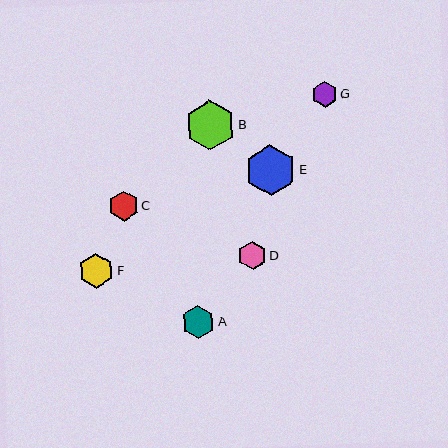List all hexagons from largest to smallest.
From largest to smallest: E, B, F, A, C, D, G.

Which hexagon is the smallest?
Hexagon G is the smallest with a size of approximately 26 pixels.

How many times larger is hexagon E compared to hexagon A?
Hexagon E is approximately 1.6 times the size of hexagon A.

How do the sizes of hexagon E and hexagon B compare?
Hexagon E and hexagon B are approximately the same size.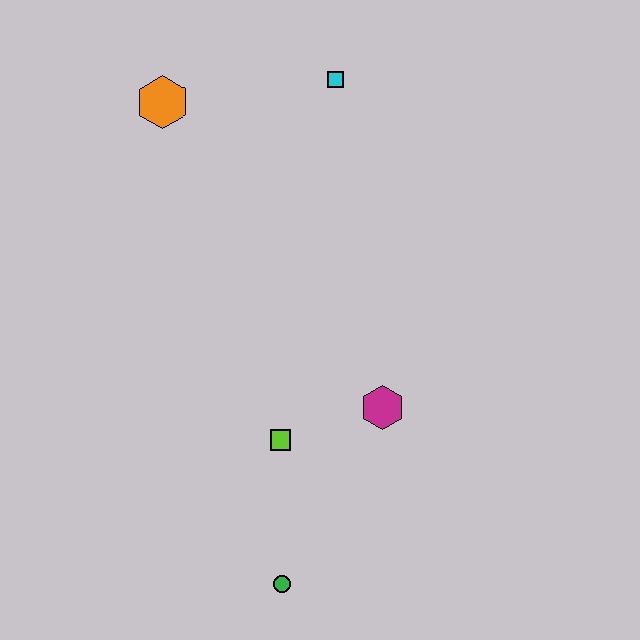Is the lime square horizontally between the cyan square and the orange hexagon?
Yes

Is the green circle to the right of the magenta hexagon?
No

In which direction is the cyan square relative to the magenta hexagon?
The cyan square is above the magenta hexagon.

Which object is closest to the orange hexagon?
The cyan square is closest to the orange hexagon.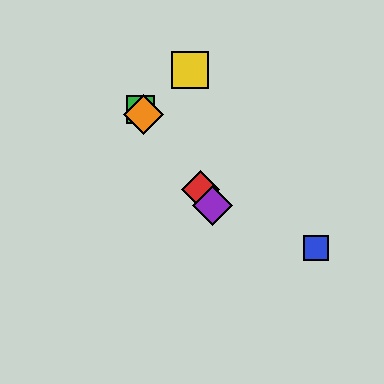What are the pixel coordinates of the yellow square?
The yellow square is at (190, 70).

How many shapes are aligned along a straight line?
4 shapes (the red diamond, the green square, the purple diamond, the orange diamond) are aligned along a straight line.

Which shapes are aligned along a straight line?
The red diamond, the green square, the purple diamond, the orange diamond are aligned along a straight line.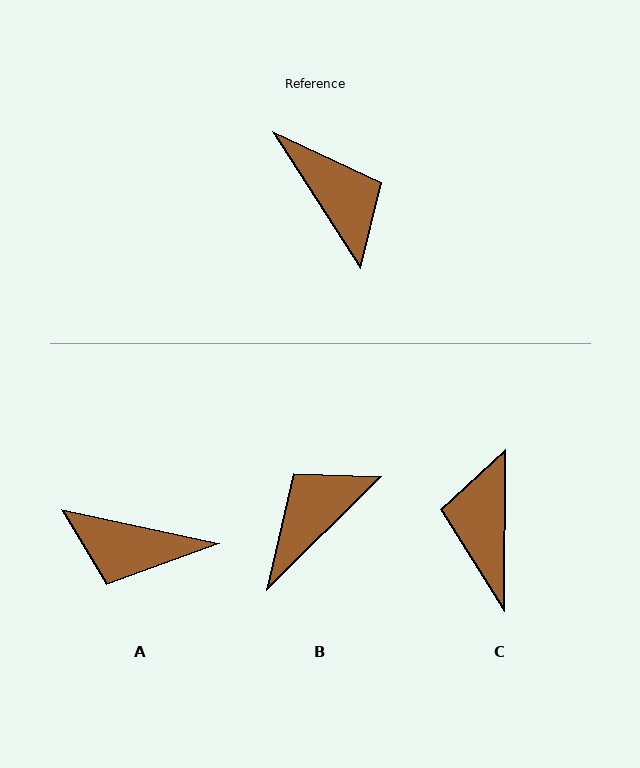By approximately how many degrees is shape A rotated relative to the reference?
Approximately 135 degrees clockwise.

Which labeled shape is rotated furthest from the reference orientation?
C, about 147 degrees away.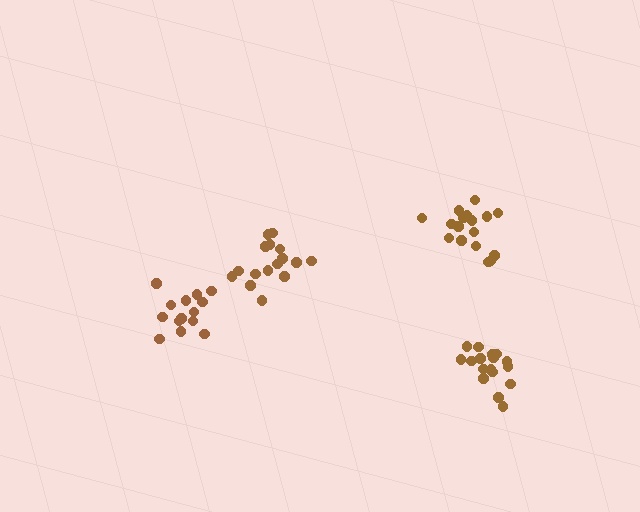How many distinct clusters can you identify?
There are 4 distinct clusters.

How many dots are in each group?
Group 1: 17 dots, Group 2: 16 dots, Group 3: 17 dots, Group 4: 14 dots (64 total).